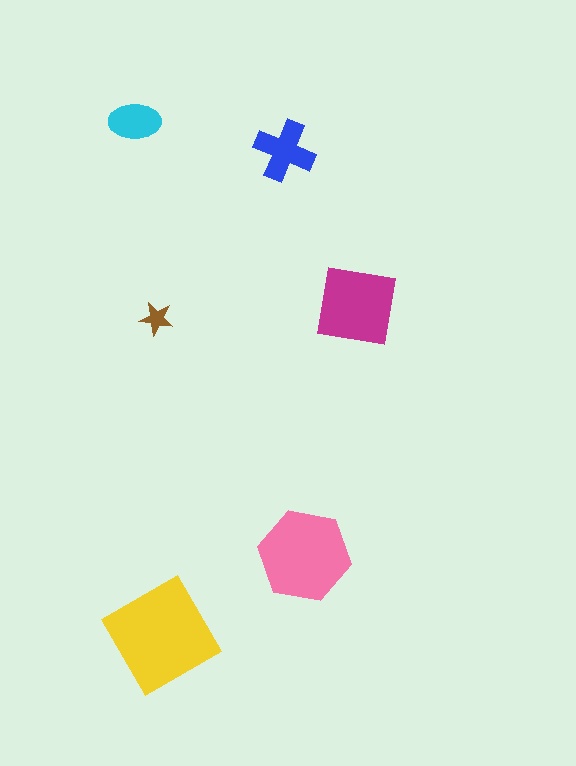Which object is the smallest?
The brown star.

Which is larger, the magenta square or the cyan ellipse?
The magenta square.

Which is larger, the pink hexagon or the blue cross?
The pink hexagon.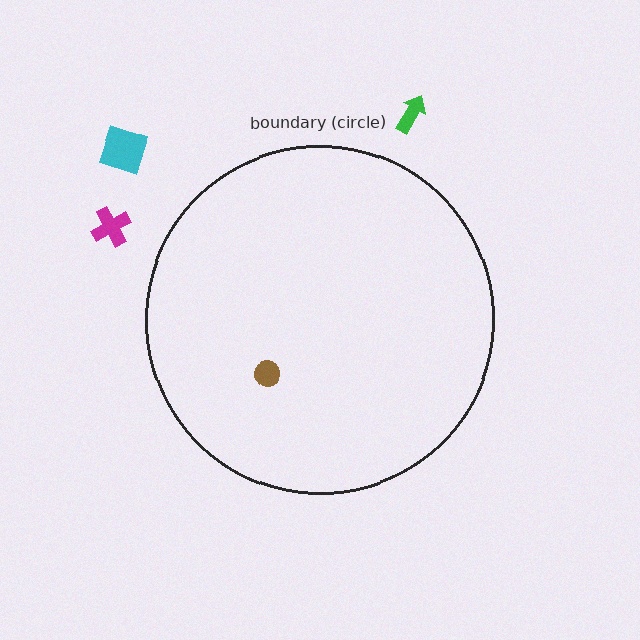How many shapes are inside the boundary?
1 inside, 3 outside.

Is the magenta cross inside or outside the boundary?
Outside.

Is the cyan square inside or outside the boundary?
Outside.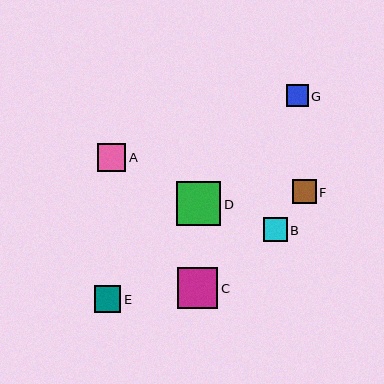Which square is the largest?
Square D is the largest with a size of approximately 44 pixels.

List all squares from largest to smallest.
From largest to smallest: D, C, A, E, F, B, G.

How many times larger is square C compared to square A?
Square C is approximately 1.4 times the size of square A.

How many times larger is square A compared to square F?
Square A is approximately 1.2 times the size of square F.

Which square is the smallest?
Square G is the smallest with a size of approximately 22 pixels.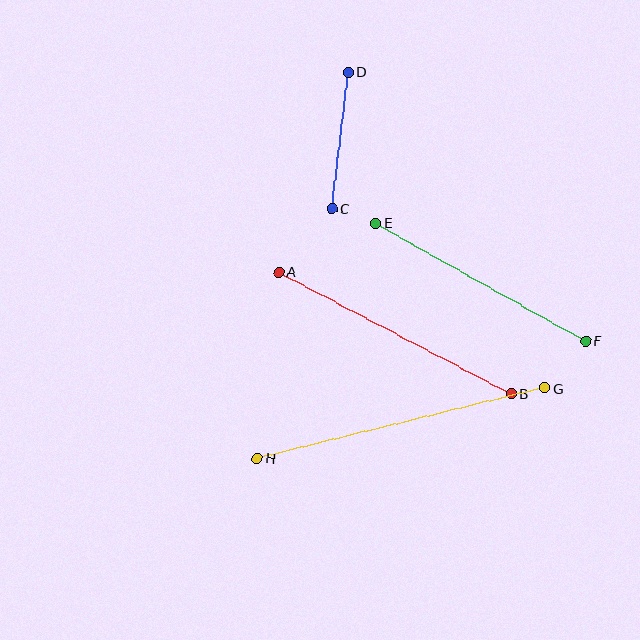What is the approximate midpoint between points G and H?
The midpoint is at approximately (401, 423) pixels.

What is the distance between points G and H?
The distance is approximately 296 pixels.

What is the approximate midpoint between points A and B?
The midpoint is at approximately (395, 333) pixels.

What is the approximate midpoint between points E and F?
The midpoint is at approximately (481, 282) pixels.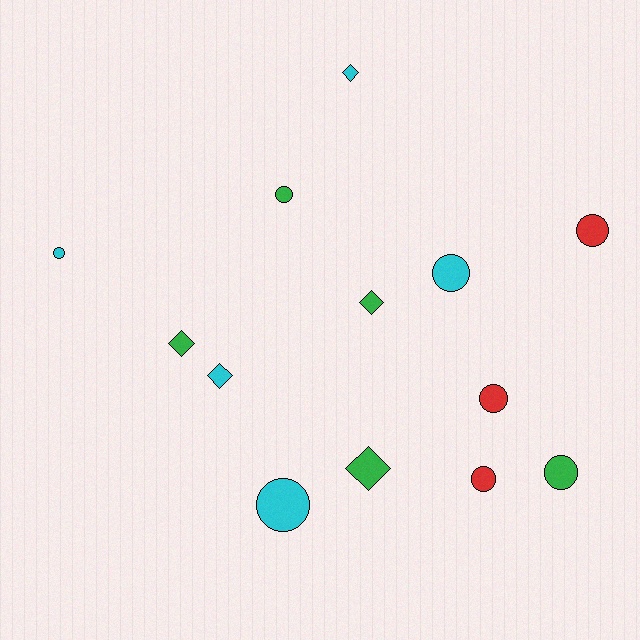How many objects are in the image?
There are 13 objects.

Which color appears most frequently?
Cyan, with 5 objects.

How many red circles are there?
There are 3 red circles.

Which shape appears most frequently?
Circle, with 8 objects.